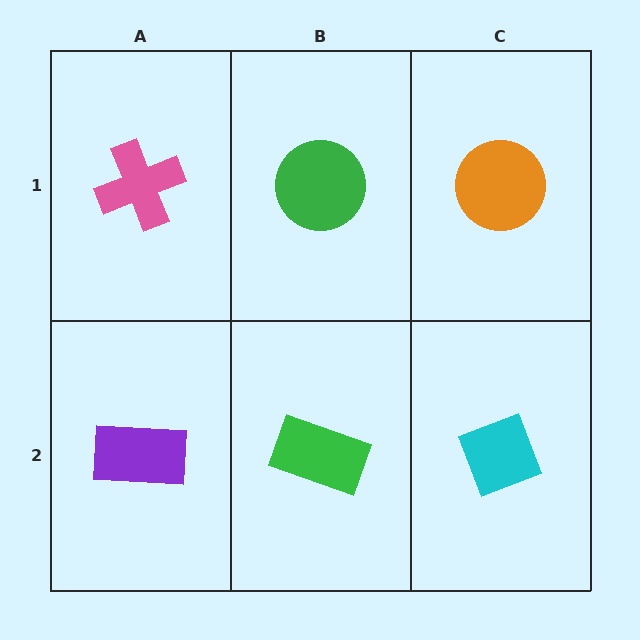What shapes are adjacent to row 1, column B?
A green rectangle (row 2, column B), a pink cross (row 1, column A), an orange circle (row 1, column C).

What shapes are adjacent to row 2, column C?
An orange circle (row 1, column C), a green rectangle (row 2, column B).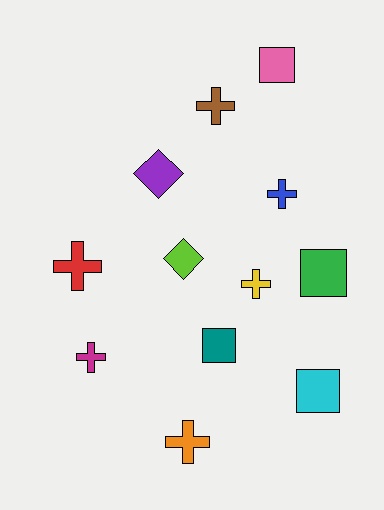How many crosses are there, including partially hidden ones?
There are 6 crosses.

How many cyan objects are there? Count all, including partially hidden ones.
There is 1 cyan object.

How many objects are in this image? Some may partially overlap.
There are 12 objects.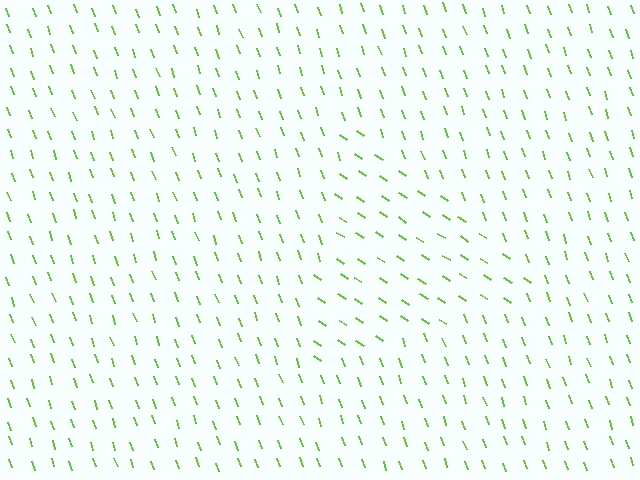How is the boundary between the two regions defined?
The boundary is defined purely by a change in line orientation (approximately 38 degrees difference). All lines are the same color and thickness.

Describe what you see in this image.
The image is filled with small lime line segments. A triangle region in the image has lines oriented differently from the surrounding lines, creating a visible texture boundary.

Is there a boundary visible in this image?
Yes, there is a texture boundary formed by a change in line orientation.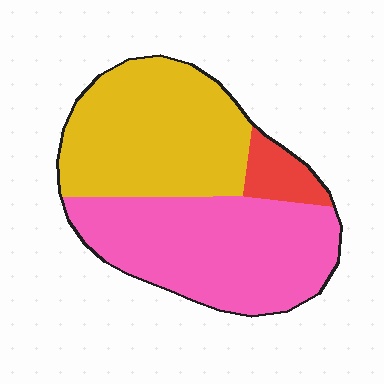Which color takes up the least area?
Red, at roughly 10%.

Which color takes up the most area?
Pink, at roughly 50%.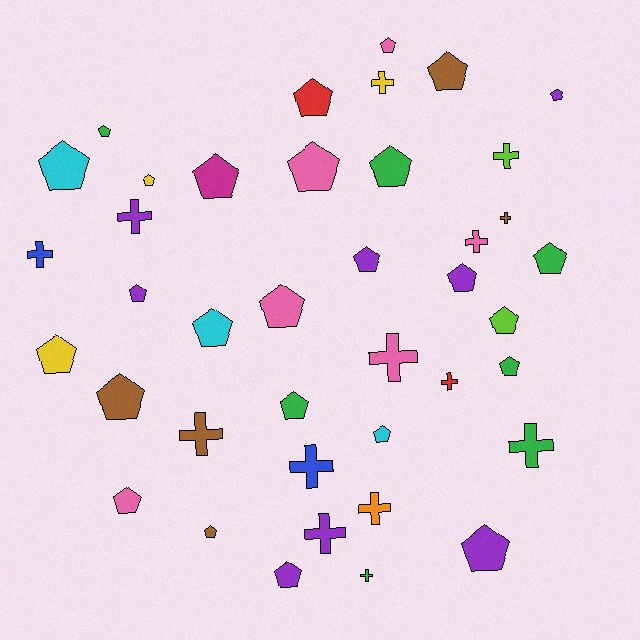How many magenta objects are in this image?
There is 1 magenta object.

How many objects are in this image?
There are 40 objects.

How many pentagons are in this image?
There are 26 pentagons.